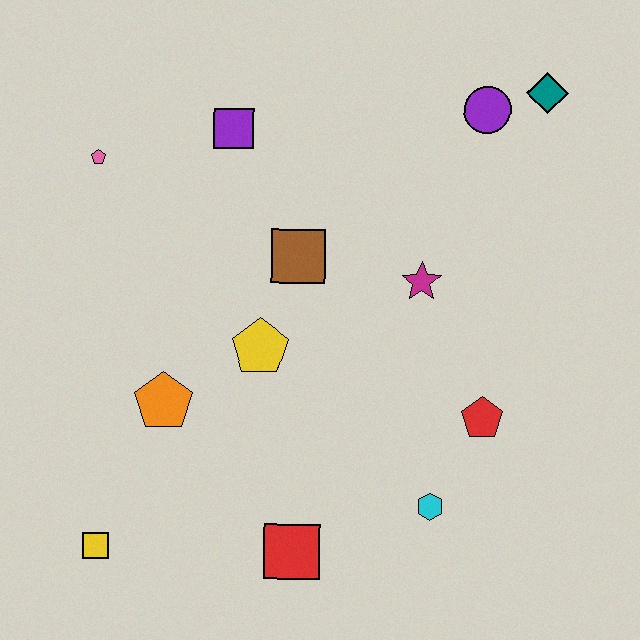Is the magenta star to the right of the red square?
Yes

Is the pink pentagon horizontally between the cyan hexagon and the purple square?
No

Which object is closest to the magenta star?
The brown square is closest to the magenta star.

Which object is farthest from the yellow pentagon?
The teal diamond is farthest from the yellow pentagon.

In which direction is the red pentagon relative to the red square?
The red pentagon is to the right of the red square.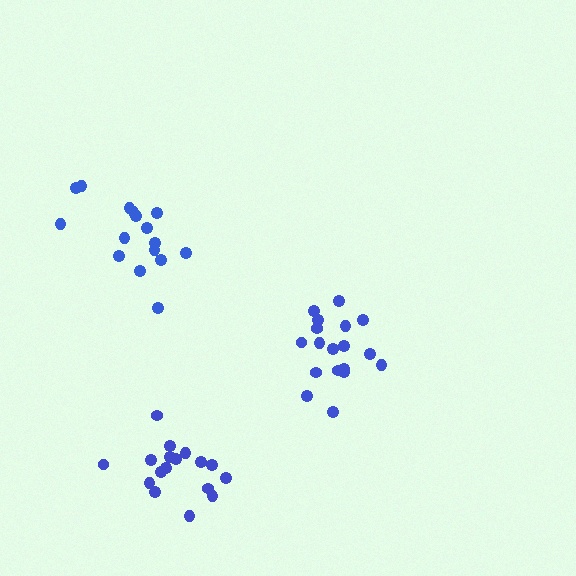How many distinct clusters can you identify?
There are 3 distinct clusters.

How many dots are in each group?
Group 1: 18 dots, Group 2: 17 dots, Group 3: 16 dots (51 total).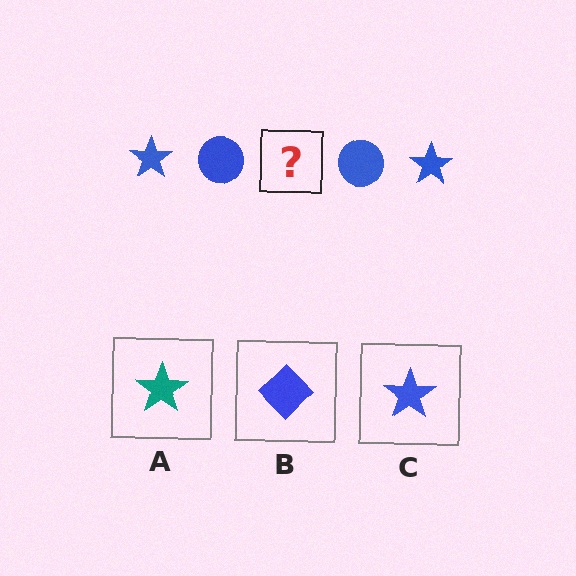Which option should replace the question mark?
Option C.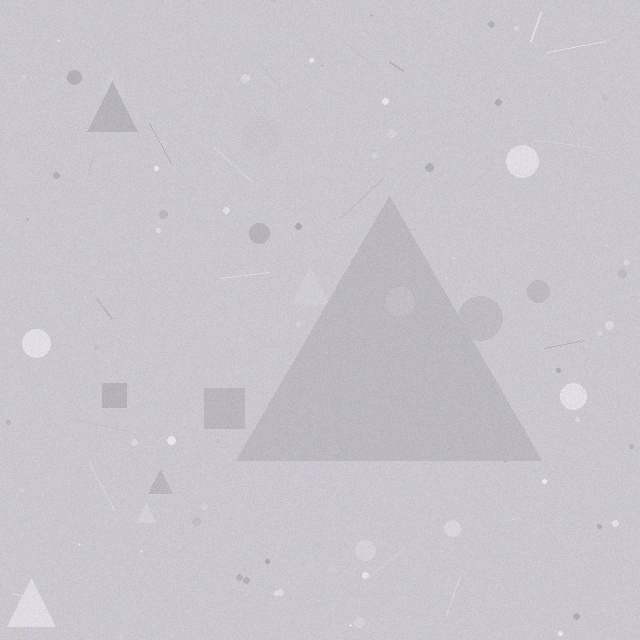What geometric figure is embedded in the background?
A triangle is embedded in the background.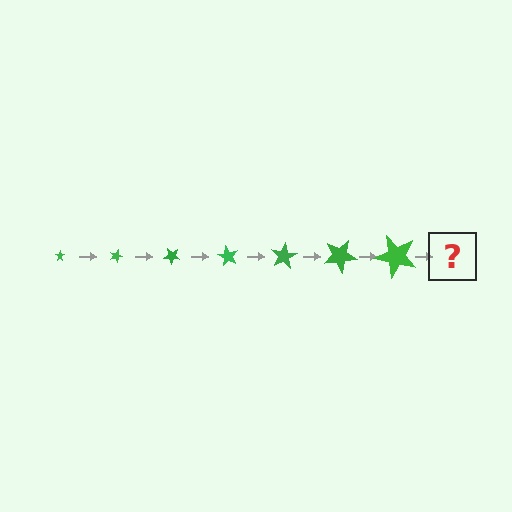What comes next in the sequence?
The next element should be a star, larger than the previous one and rotated 140 degrees from the start.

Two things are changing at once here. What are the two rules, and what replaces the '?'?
The two rules are that the star grows larger each step and it rotates 20 degrees each step. The '?' should be a star, larger than the previous one and rotated 140 degrees from the start.